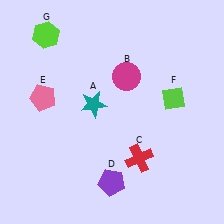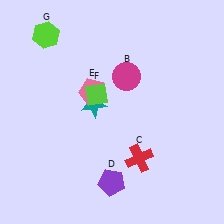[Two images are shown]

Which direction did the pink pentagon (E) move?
The pink pentagon (E) moved right.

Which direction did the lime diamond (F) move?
The lime diamond (F) moved left.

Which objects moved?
The objects that moved are: the pink pentagon (E), the lime diamond (F).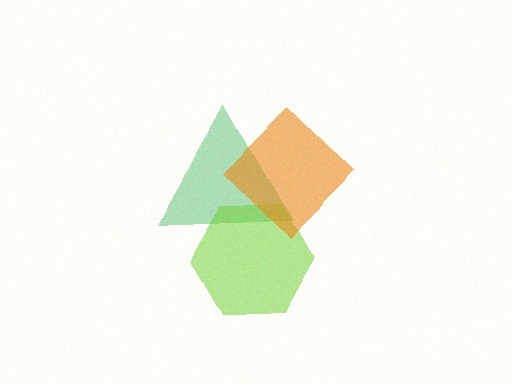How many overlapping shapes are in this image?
There are 3 overlapping shapes in the image.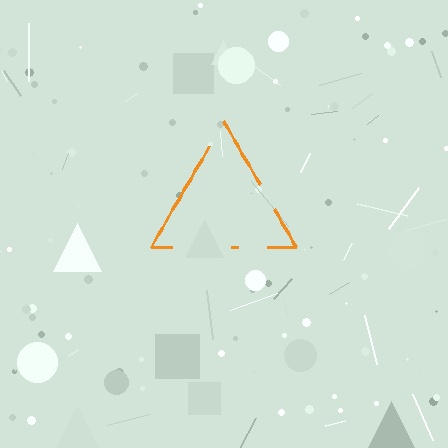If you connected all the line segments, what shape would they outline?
They would outline a triangle.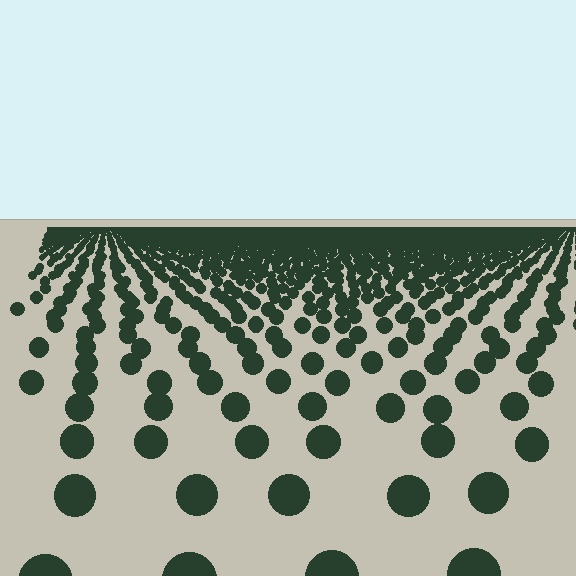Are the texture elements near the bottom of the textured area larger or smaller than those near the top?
Larger. Near the bottom, elements are closer to the viewer and appear at a bigger on-screen size.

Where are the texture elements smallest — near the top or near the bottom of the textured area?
Near the top.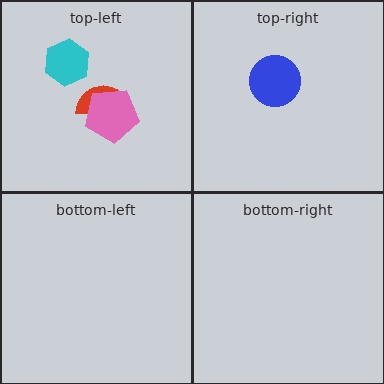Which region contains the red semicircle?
The top-left region.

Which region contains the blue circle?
The top-right region.